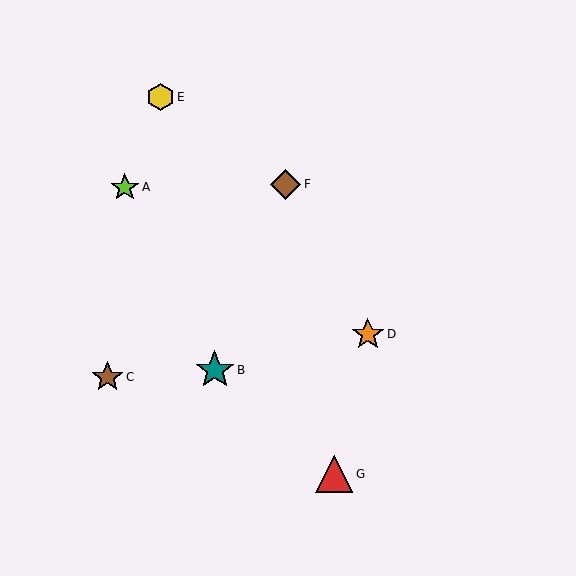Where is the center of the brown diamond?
The center of the brown diamond is at (286, 184).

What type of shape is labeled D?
Shape D is an orange star.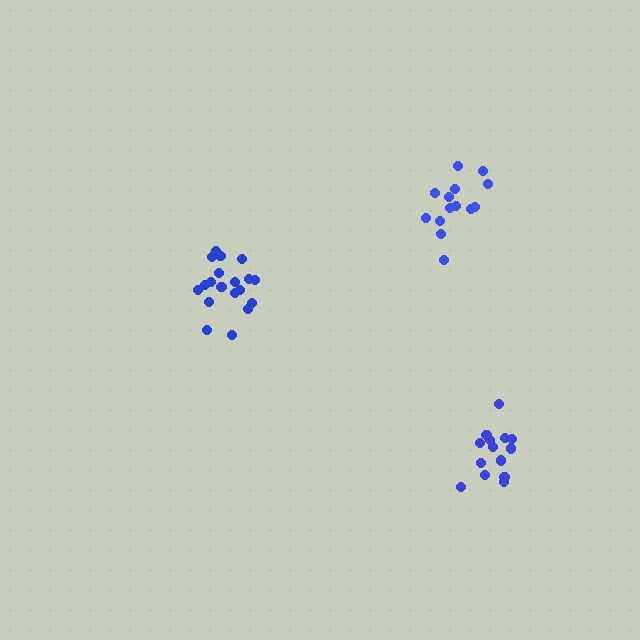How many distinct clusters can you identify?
There are 3 distinct clusters.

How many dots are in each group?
Group 1: 19 dots, Group 2: 14 dots, Group 3: 14 dots (47 total).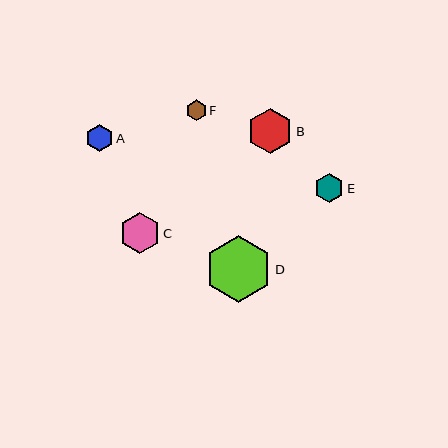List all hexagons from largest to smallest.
From largest to smallest: D, B, C, E, A, F.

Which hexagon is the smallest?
Hexagon F is the smallest with a size of approximately 21 pixels.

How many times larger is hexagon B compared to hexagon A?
Hexagon B is approximately 1.7 times the size of hexagon A.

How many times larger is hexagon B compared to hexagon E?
Hexagon B is approximately 1.5 times the size of hexagon E.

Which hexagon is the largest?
Hexagon D is the largest with a size of approximately 67 pixels.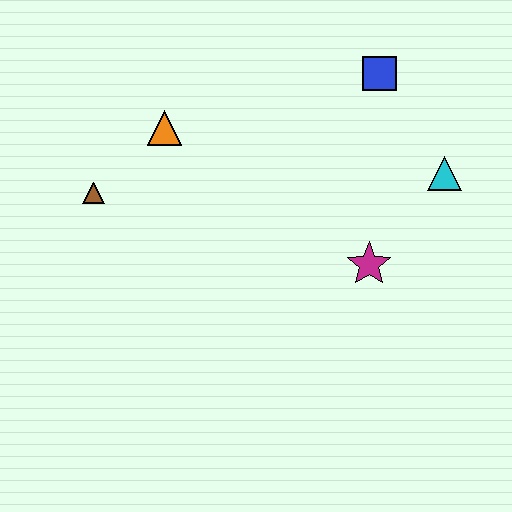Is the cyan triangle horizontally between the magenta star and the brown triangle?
No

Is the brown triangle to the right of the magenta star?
No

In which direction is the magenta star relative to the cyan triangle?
The magenta star is below the cyan triangle.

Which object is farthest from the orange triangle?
The cyan triangle is farthest from the orange triangle.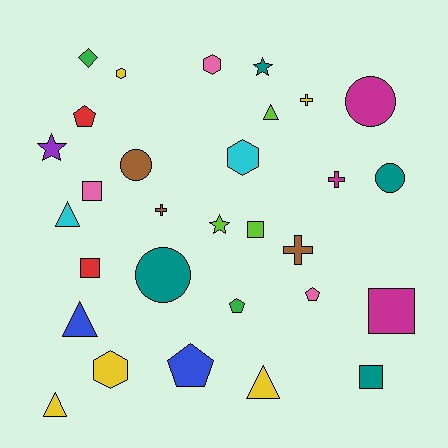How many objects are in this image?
There are 30 objects.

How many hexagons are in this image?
There are 4 hexagons.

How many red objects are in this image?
There are 2 red objects.